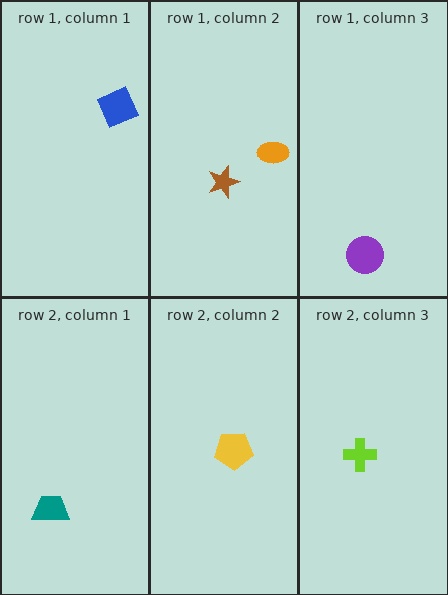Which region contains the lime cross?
The row 2, column 3 region.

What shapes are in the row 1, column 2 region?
The brown star, the orange ellipse.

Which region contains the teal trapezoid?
The row 2, column 1 region.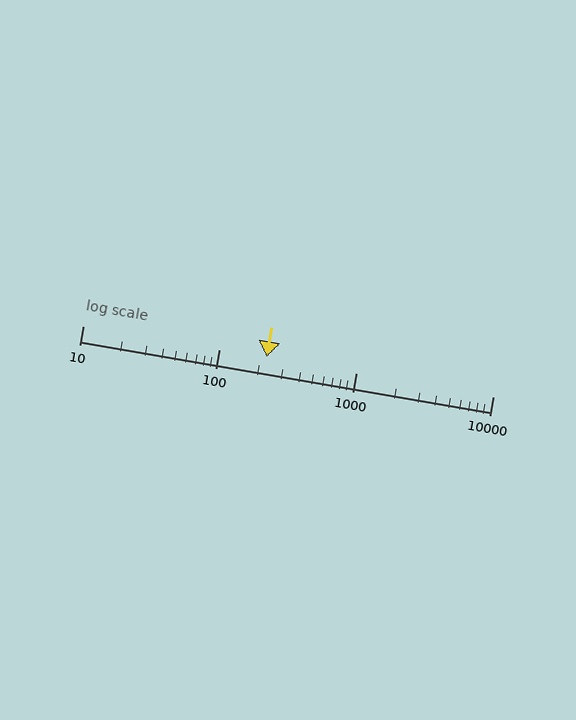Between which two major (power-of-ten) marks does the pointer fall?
The pointer is between 100 and 1000.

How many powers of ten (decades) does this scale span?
The scale spans 3 decades, from 10 to 10000.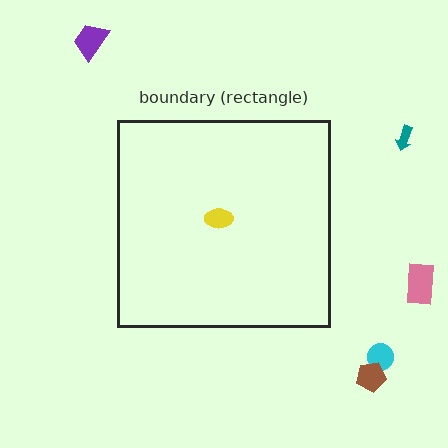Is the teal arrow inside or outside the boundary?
Outside.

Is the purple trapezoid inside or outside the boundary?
Outside.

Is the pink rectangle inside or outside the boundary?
Outside.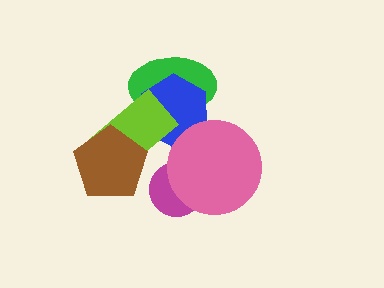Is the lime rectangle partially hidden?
Yes, it is partially covered by another shape.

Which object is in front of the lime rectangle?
The brown pentagon is in front of the lime rectangle.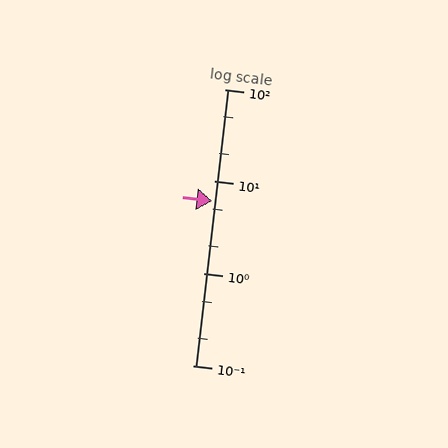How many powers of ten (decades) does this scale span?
The scale spans 3 decades, from 0.1 to 100.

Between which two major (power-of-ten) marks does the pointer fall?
The pointer is between 1 and 10.